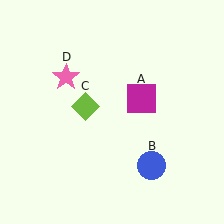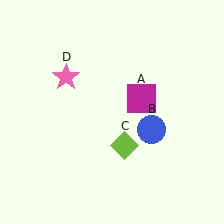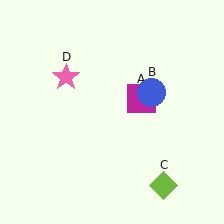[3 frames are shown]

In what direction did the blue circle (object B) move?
The blue circle (object B) moved up.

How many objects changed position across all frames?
2 objects changed position: blue circle (object B), lime diamond (object C).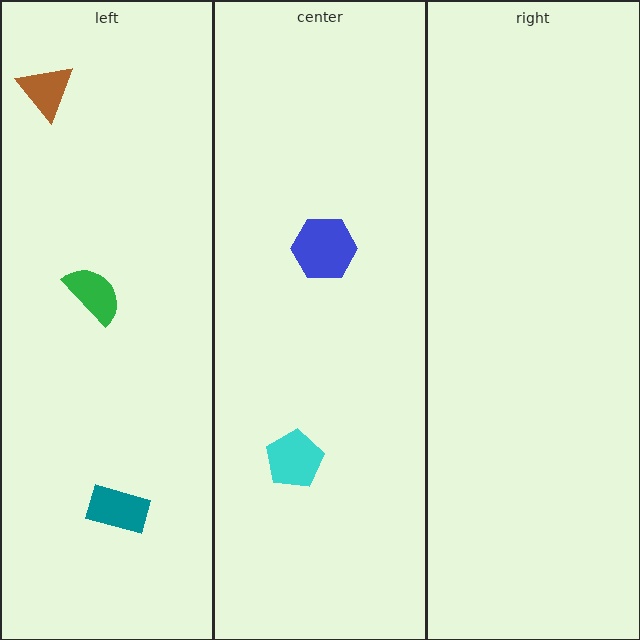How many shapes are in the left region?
3.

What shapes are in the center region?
The blue hexagon, the cyan pentagon.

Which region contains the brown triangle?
The left region.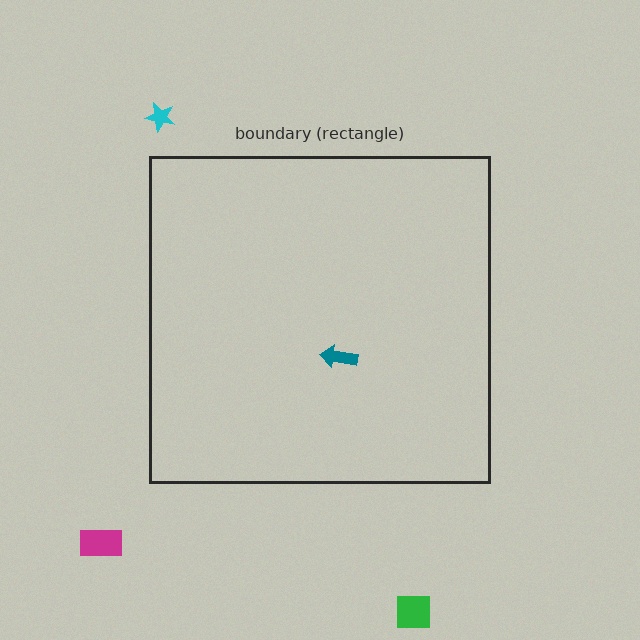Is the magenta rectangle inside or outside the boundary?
Outside.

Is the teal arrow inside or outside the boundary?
Inside.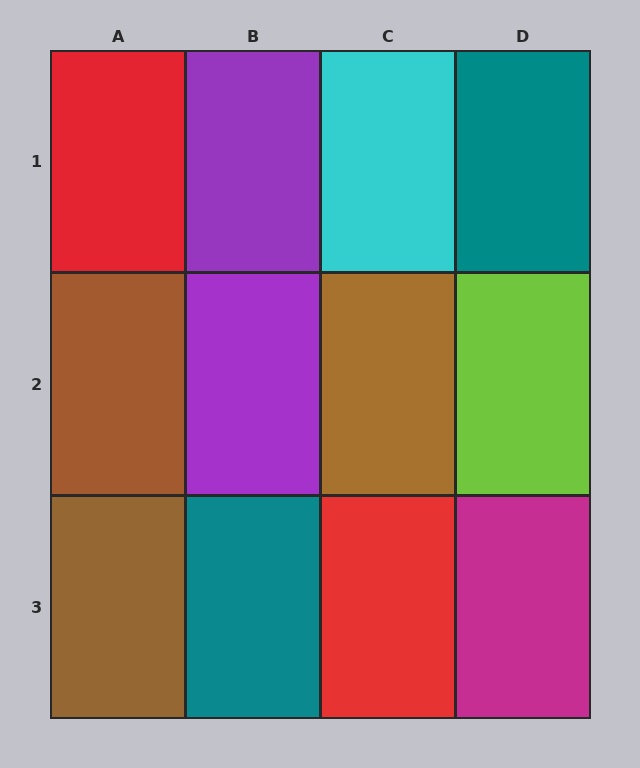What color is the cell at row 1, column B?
Purple.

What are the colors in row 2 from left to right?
Brown, purple, brown, lime.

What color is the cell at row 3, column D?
Magenta.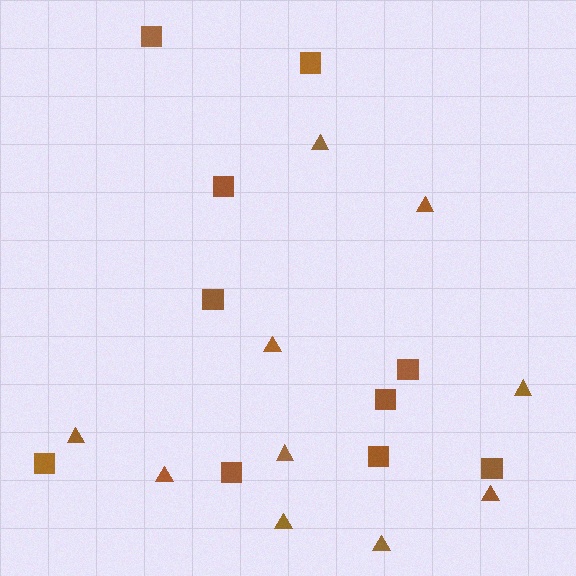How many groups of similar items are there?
There are 2 groups: one group of triangles (10) and one group of squares (10).